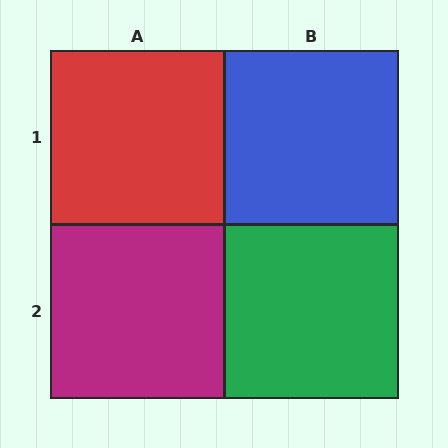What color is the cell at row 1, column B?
Blue.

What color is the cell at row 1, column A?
Red.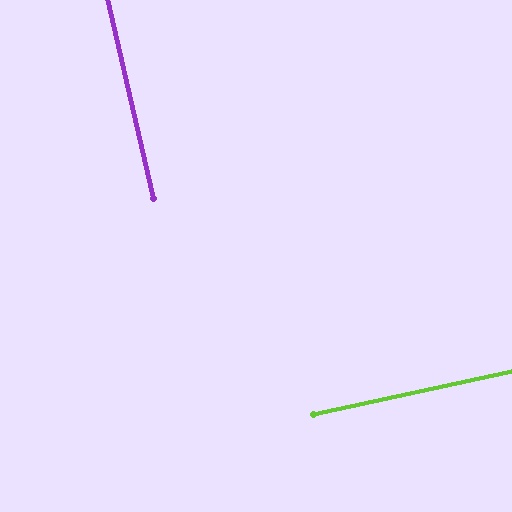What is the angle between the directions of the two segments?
Approximately 89 degrees.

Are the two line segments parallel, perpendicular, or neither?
Perpendicular — they meet at approximately 89°.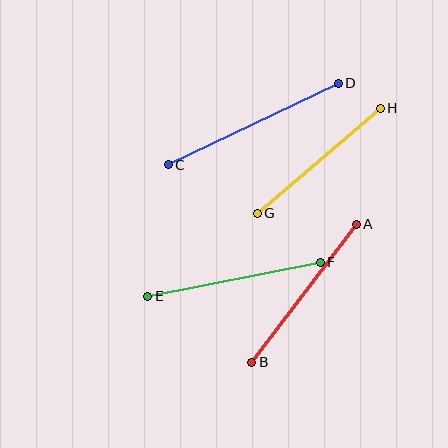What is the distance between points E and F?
The distance is approximately 176 pixels.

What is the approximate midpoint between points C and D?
The midpoint is at approximately (253, 124) pixels.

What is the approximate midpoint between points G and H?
The midpoint is at approximately (319, 161) pixels.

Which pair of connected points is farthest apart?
Points C and D are farthest apart.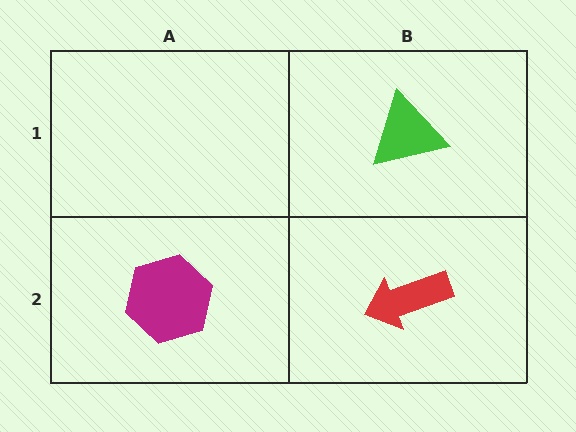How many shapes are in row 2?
2 shapes.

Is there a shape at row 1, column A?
No, that cell is empty.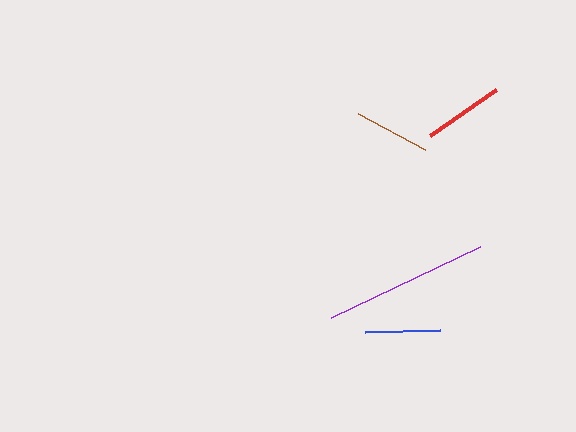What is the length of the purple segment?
The purple segment is approximately 165 pixels long.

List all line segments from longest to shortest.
From longest to shortest: purple, red, brown, blue.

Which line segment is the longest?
The purple line is the longest at approximately 165 pixels.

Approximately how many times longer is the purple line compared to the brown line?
The purple line is approximately 2.2 times the length of the brown line.